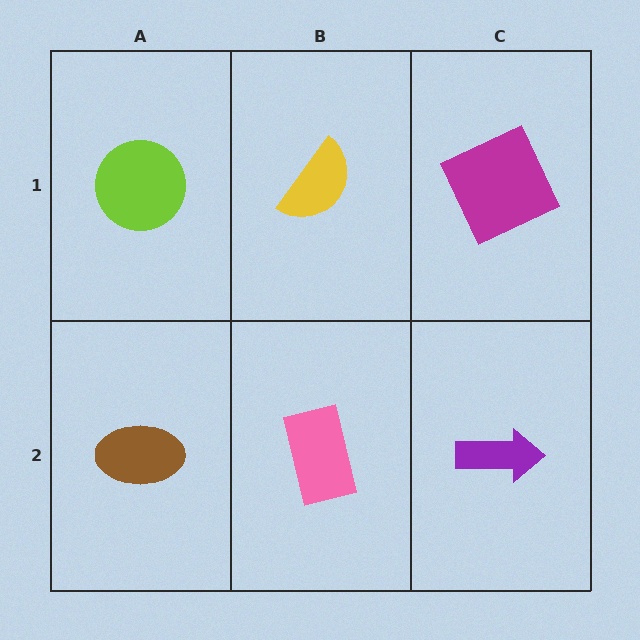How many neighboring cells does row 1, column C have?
2.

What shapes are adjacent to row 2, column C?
A magenta square (row 1, column C), a pink rectangle (row 2, column B).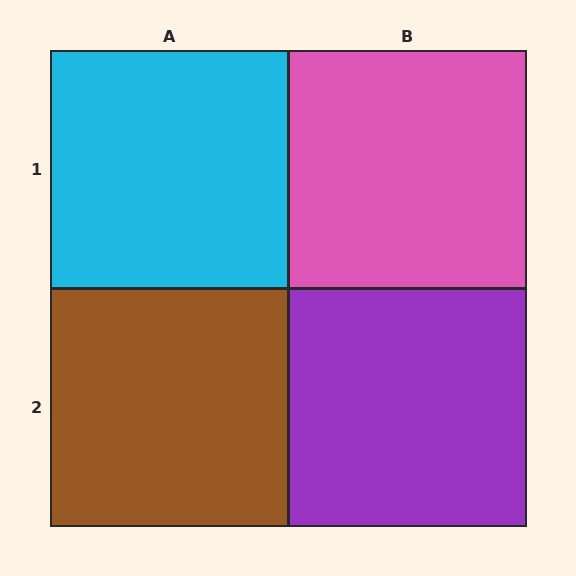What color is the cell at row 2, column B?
Purple.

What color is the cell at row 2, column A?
Brown.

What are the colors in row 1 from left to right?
Cyan, pink.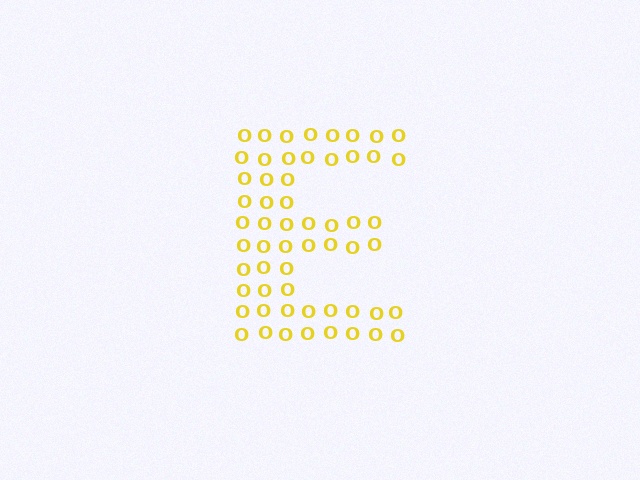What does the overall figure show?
The overall figure shows the letter E.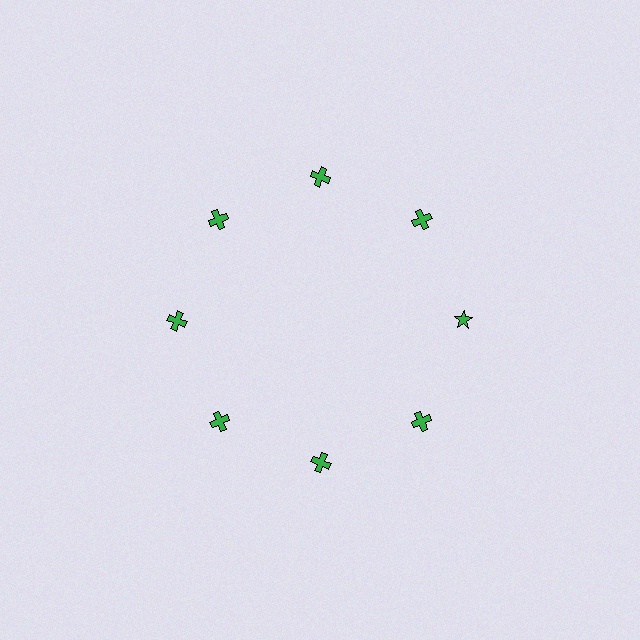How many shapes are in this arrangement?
There are 8 shapes arranged in a ring pattern.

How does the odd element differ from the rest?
It has a different shape: star instead of cross.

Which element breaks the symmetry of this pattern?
The green star at roughly the 3 o'clock position breaks the symmetry. All other shapes are green crosses.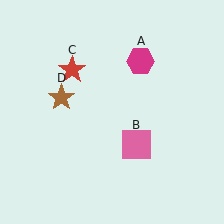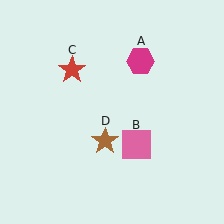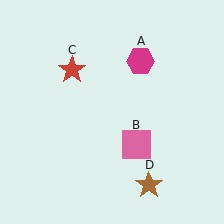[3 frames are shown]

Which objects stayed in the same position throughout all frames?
Magenta hexagon (object A) and pink square (object B) and red star (object C) remained stationary.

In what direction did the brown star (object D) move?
The brown star (object D) moved down and to the right.